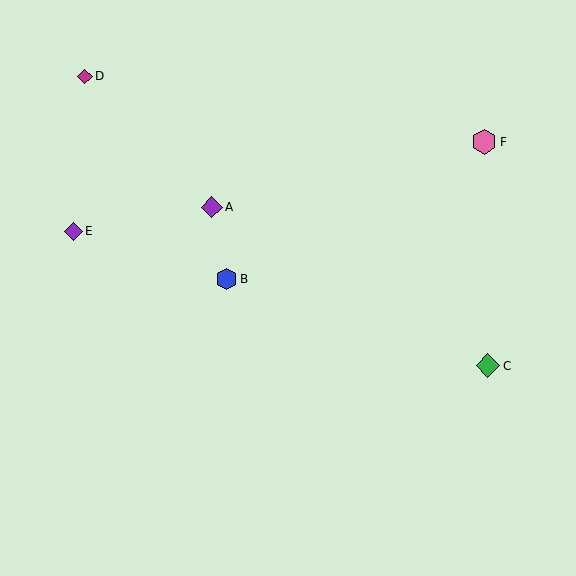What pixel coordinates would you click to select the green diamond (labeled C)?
Click at (488, 366) to select the green diamond C.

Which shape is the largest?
The pink hexagon (labeled F) is the largest.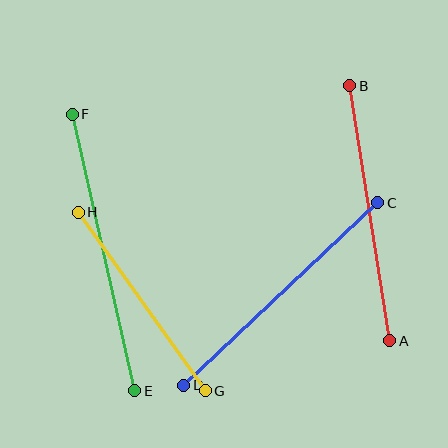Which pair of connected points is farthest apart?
Points E and F are farthest apart.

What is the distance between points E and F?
The distance is approximately 283 pixels.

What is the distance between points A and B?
The distance is approximately 258 pixels.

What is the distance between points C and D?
The distance is approximately 267 pixels.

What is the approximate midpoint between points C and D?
The midpoint is at approximately (281, 294) pixels.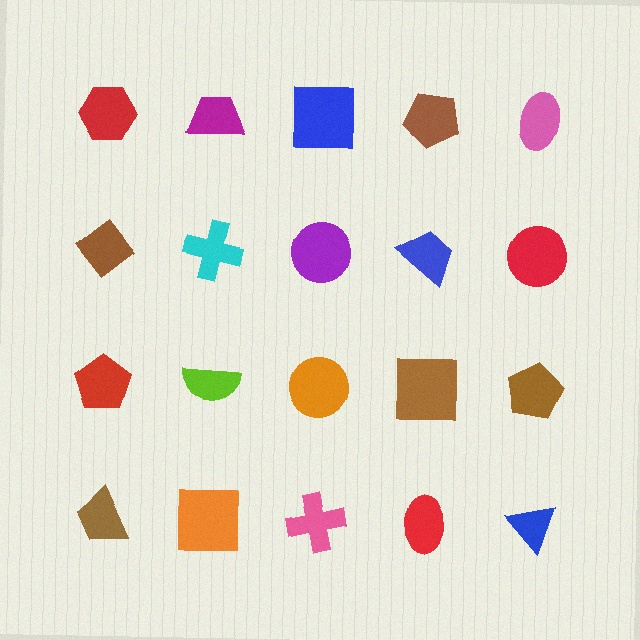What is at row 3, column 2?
A lime semicircle.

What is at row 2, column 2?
A cyan cross.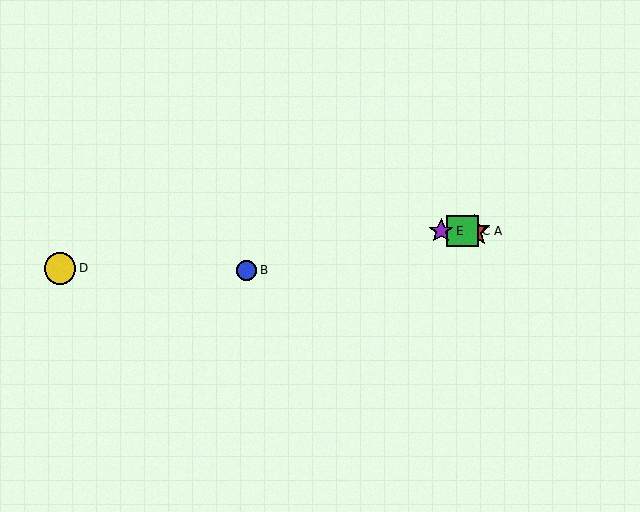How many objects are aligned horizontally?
3 objects (A, C, E) are aligned horizontally.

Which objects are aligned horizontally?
Objects A, C, E are aligned horizontally.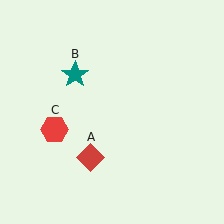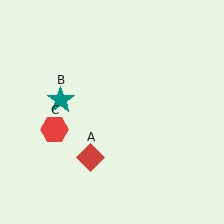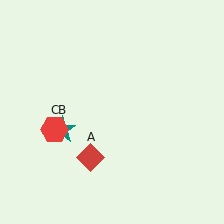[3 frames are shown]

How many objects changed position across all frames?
1 object changed position: teal star (object B).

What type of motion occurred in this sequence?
The teal star (object B) rotated counterclockwise around the center of the scene.